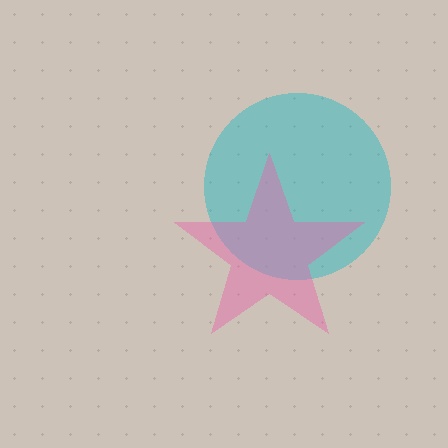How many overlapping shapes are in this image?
There are 2 overlapping shapes in the image.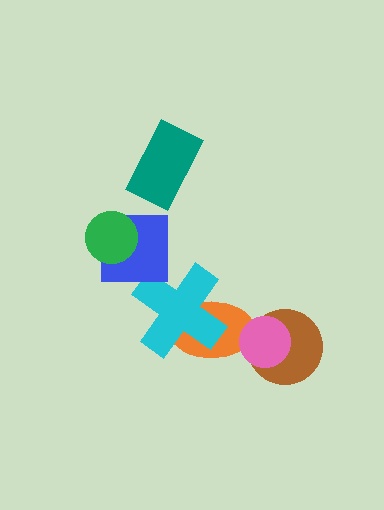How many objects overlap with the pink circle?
2 objects overlap with the pink circle.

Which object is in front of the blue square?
The green circle is in front of the blue square.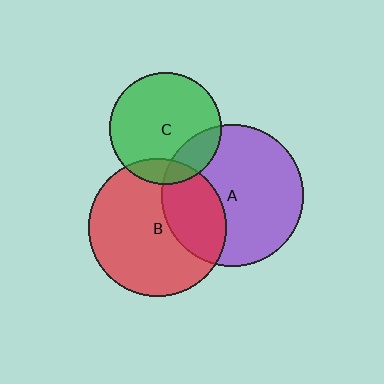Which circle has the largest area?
Circle A (purple).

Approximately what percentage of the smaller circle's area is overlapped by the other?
Approximately 20%.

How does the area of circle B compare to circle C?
Approximately 1.5 times.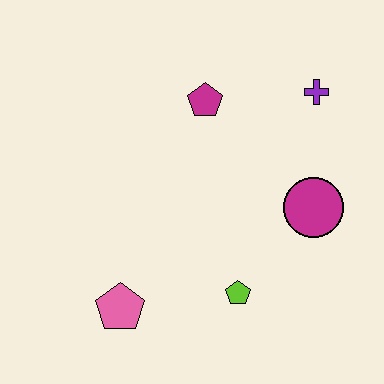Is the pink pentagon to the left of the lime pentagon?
Yes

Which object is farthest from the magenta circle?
The pink pentagon is farthest from the magenta circle.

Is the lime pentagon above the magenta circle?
No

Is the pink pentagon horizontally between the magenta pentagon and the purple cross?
No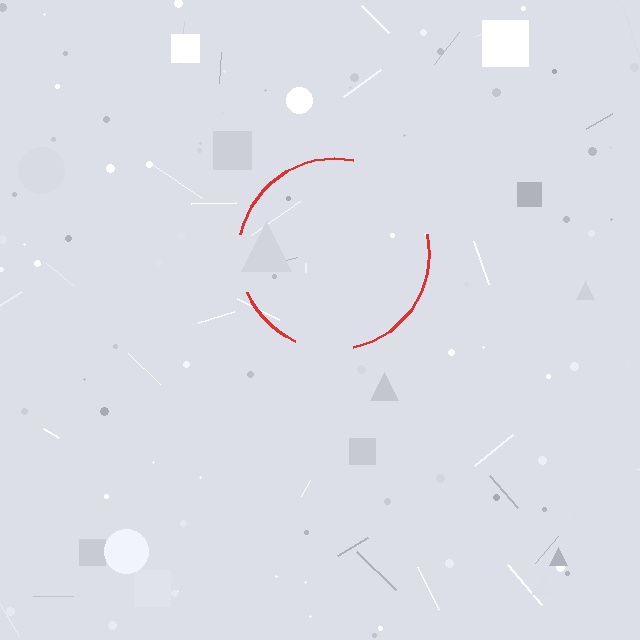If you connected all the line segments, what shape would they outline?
They would outline a circle.